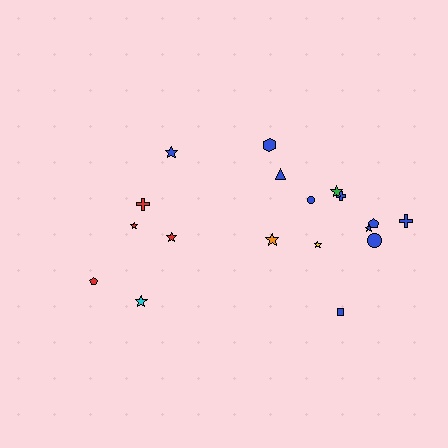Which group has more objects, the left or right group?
The right group.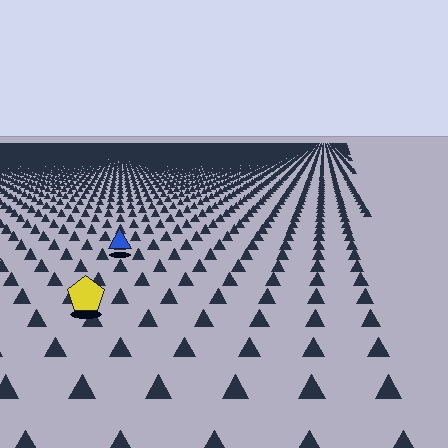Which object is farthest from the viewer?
The blue triangle is farthest from the viewer. It appears smaller and the ground texture around it is denser.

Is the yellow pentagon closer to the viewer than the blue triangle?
Yes. The yellow pentagon is closer — you can tell from the texture gradient: the ground texture is coarser near it.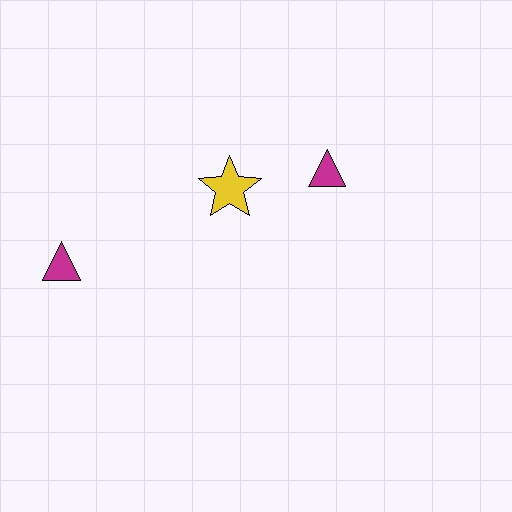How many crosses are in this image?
There are no crosses.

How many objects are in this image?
There are 3 objects.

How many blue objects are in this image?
There are no blue objects.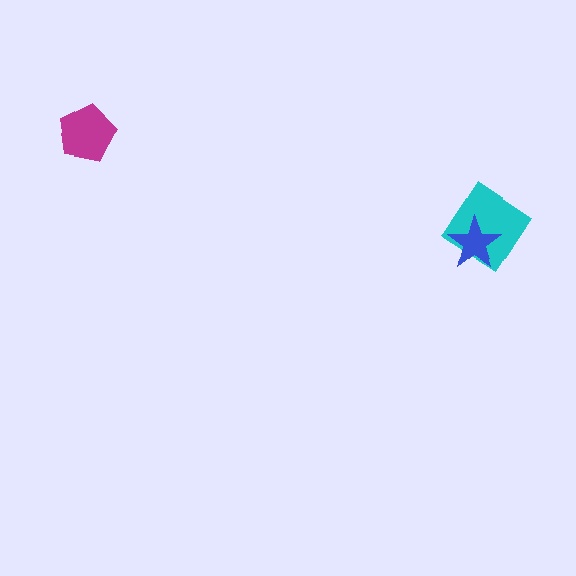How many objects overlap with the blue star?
1 object overlaps with the blue star.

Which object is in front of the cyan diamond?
The blue star is in front of the cyan diamond.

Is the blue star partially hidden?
No, no other shape covers it.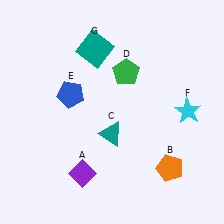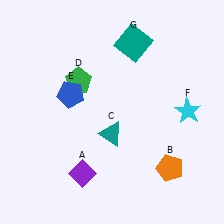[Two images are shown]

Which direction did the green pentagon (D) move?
The green pentagon (D) moved left.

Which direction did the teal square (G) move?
The teal square (G) moved right.